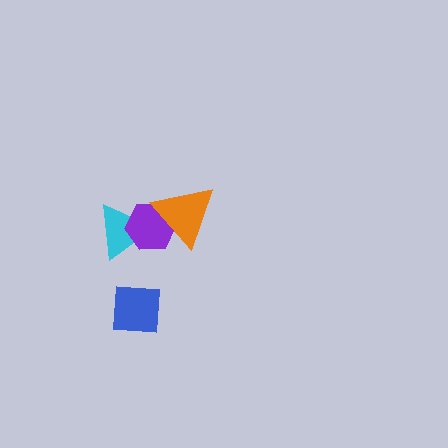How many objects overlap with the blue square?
0 objects overlap with the blue square.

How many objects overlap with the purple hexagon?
2 objects overlap with the purple hexagon.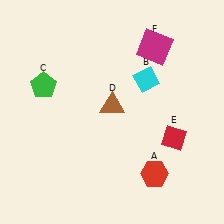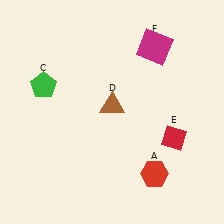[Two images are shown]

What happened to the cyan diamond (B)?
The cyan diamond (B) was removed in Image 2. It was in the top-right area of Image 1.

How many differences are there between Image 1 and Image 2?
There is 1 difference between the two images.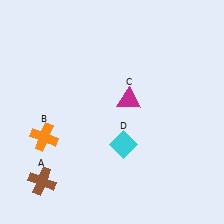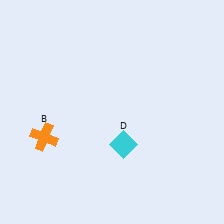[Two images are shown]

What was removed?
The magenta triangle (C), the brown cross (A) were removed in Image 2.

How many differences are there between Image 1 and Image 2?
There are 2 differences between the two images.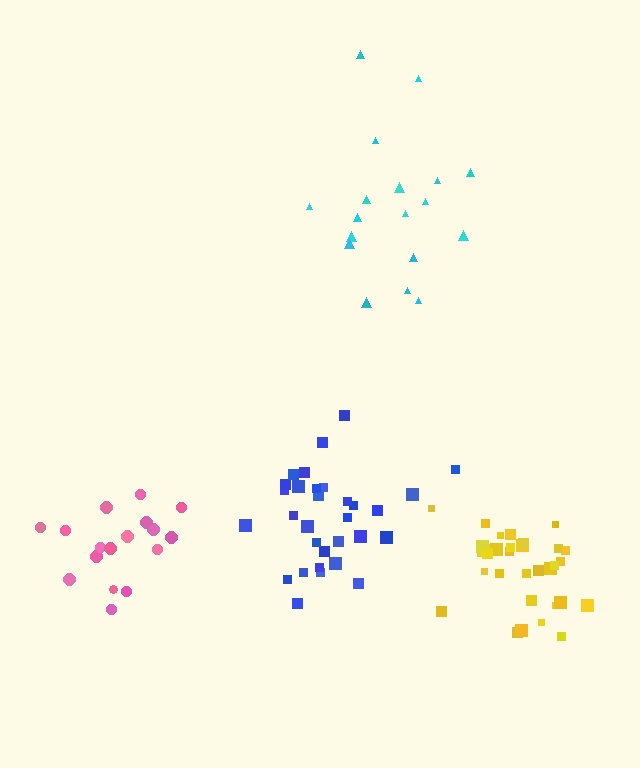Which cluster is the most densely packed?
Yellow.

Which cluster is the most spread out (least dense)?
Cyan.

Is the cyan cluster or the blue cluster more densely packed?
Blue.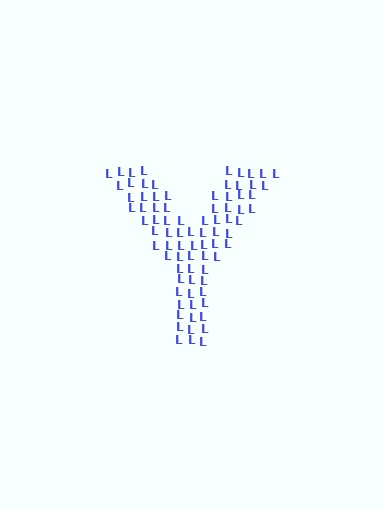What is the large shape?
The large shape is the letter Y.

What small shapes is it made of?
It is made of small letter L's.